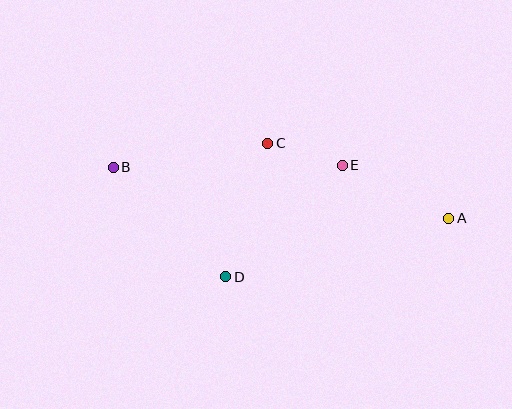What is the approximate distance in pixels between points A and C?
The distance between A and C is approximately 196 pixels.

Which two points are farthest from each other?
Points A and B are farthest from each other.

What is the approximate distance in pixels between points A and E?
The distance between A and E is approximately 119 pixels.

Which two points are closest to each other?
Points C and E are closest to each other.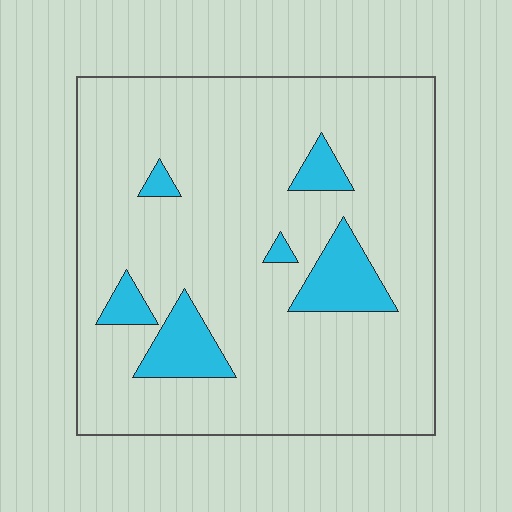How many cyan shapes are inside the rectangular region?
6.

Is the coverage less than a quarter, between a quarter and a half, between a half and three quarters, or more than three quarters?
Less than a quarter.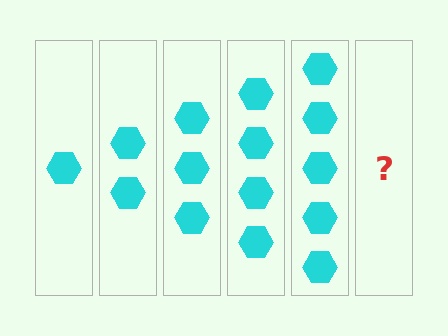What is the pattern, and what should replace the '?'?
The pattern is that each step adds one more hexagon. The '?' should be 6 hexagons.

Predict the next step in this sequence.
The next step is 6 hexagons.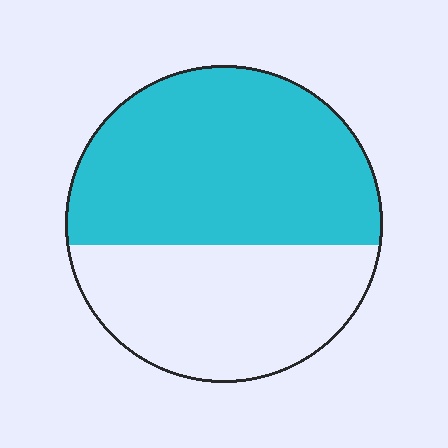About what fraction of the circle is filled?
About three fifths (3/5).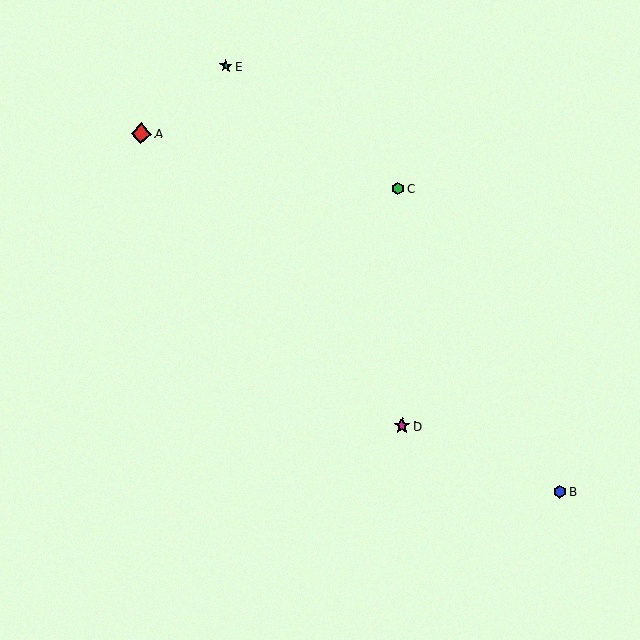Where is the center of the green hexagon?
The center of the green hexagon is at (398, 188).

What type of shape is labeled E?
Shape E is a teal star.